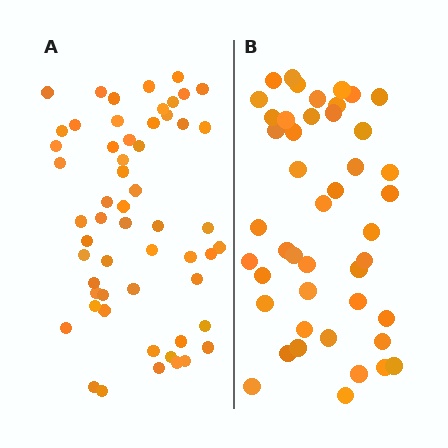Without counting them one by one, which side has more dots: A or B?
Region A (the left region) has more dots.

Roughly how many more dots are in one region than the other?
Region A has roughly 12 or so more dots than region B.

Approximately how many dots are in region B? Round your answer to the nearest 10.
About 40 dots. (The exact count is 45, which rounds to 40.)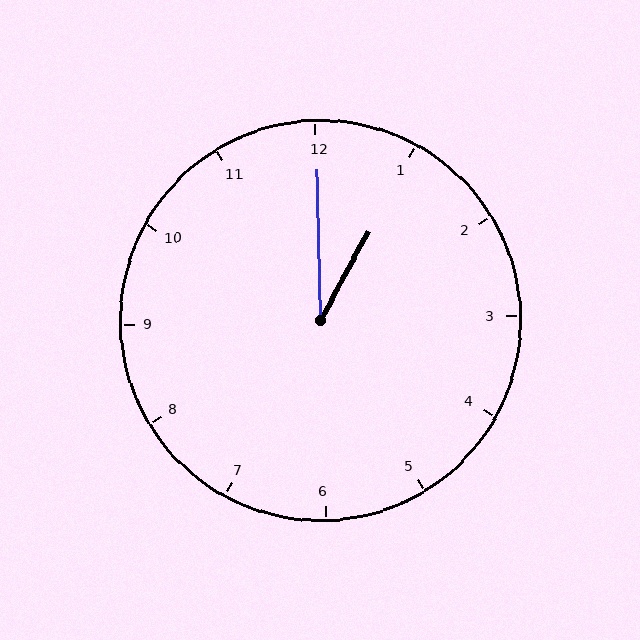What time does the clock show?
1:00.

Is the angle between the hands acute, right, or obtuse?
It is acute.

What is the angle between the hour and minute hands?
Approximately 30 degrees.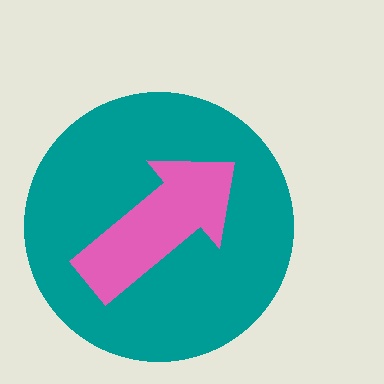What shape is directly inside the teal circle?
The pink arrow.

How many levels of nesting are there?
2.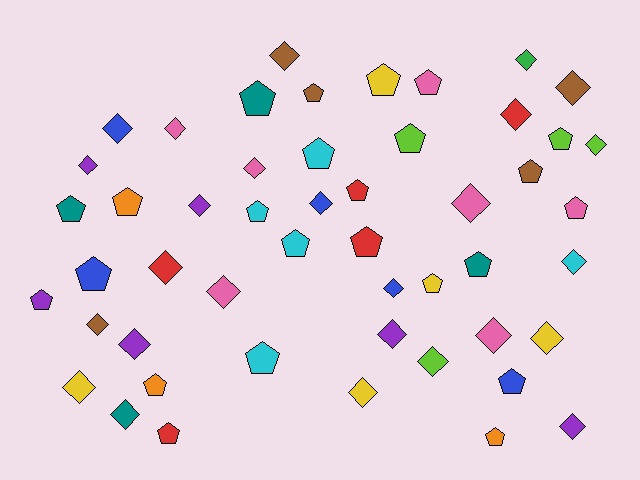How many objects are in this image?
There are 50 objects.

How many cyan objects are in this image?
There are 5 cyan objects.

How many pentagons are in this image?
There are 24 pentagons.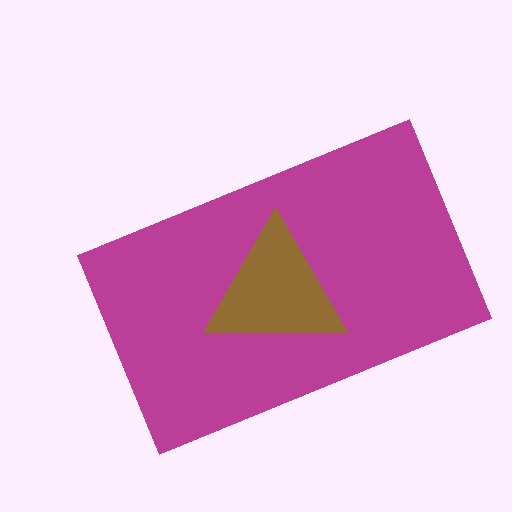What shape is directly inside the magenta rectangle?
The brown triangle.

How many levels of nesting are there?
2.